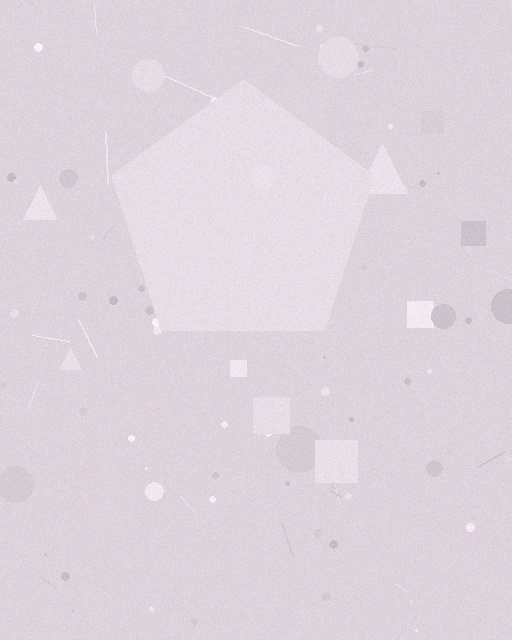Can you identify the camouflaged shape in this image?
The camouflaged shape is a pentagon.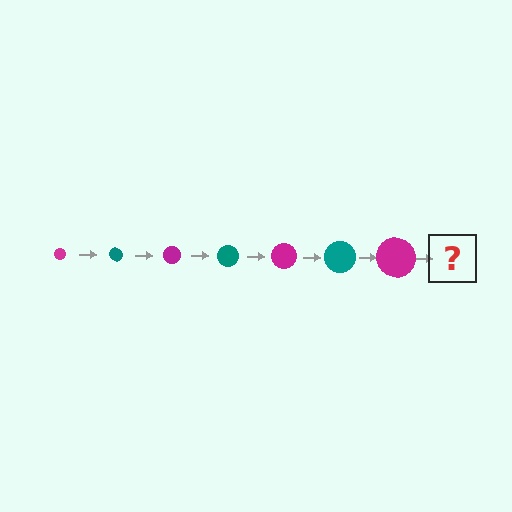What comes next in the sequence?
The next element should be a teal circle, larger than the previous one.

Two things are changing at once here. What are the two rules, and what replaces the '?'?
The two rules are that the circle grows larger each step and the color cycles through magenta and teal. The '?' should be a teal circle, larger than the previous one.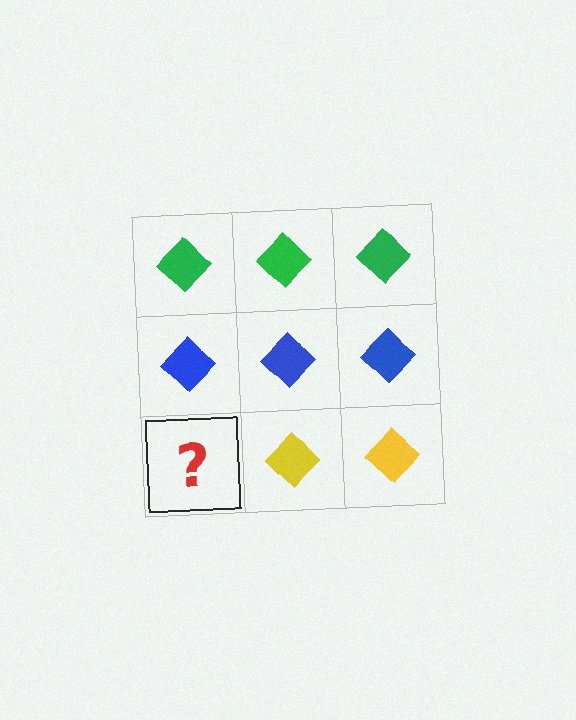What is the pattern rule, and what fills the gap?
The rule is that each row has a consistent color. The gap should be filled with a yellow diamond.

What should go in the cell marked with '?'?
The missing cell should contain a yellow diamond.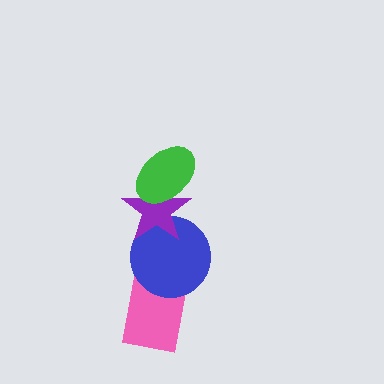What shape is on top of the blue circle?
The purple star is on top of the blue circle.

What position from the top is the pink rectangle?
The pink rectangle is 4th from the top.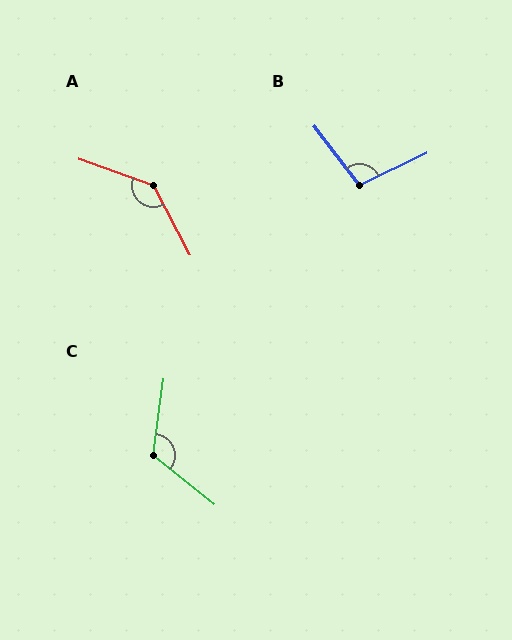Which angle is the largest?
A, at approximately 137 degrees.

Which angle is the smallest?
B, at approximately 102 degrees.